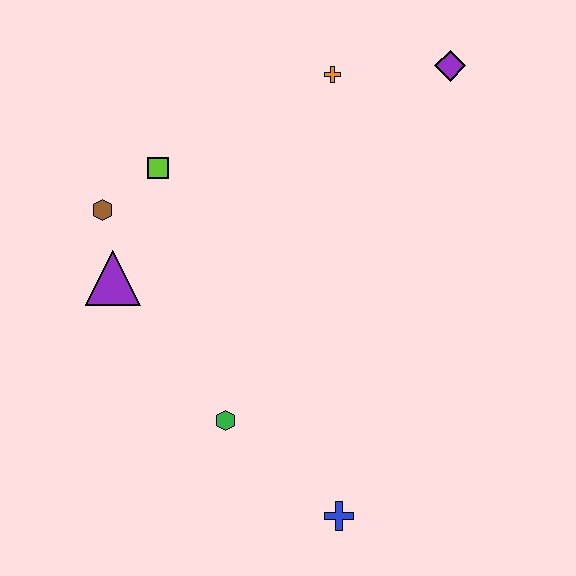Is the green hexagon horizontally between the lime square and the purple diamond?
Yes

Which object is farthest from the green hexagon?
The purple diamond is farthest from the green hexagon.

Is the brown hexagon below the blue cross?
No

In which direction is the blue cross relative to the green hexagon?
The blue cross is to the right of the green hexagon.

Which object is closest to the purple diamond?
The orange cross is closest to the purple diamond.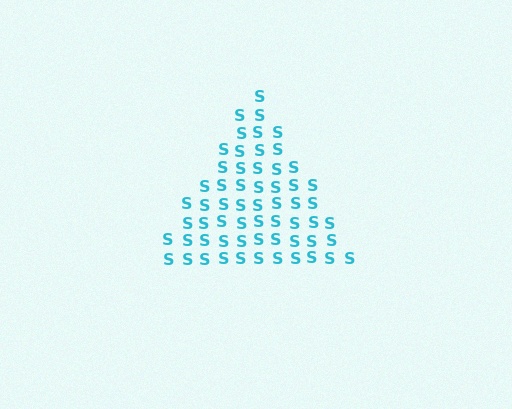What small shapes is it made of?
It is made of small letter S's.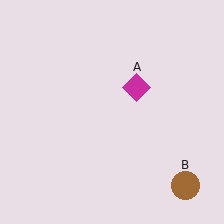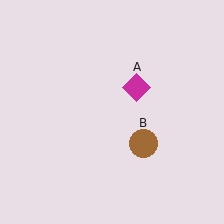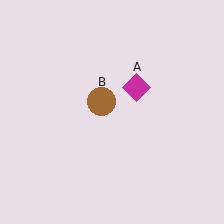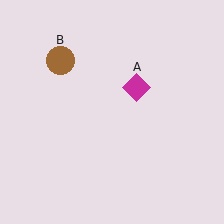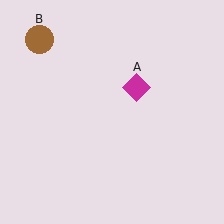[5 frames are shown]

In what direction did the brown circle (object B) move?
The brown circle (object B) moved up and to the left.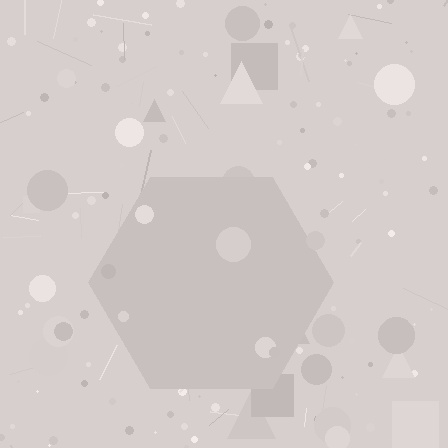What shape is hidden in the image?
A hexagon is hidden in the image.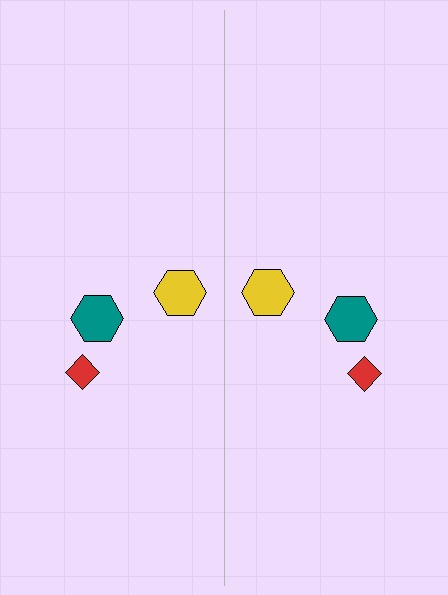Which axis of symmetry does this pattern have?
The pattern has a vertical axis of symmetry running through the center of the image.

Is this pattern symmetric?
Yes, this pattern has bilateral (reflection) symmetry.